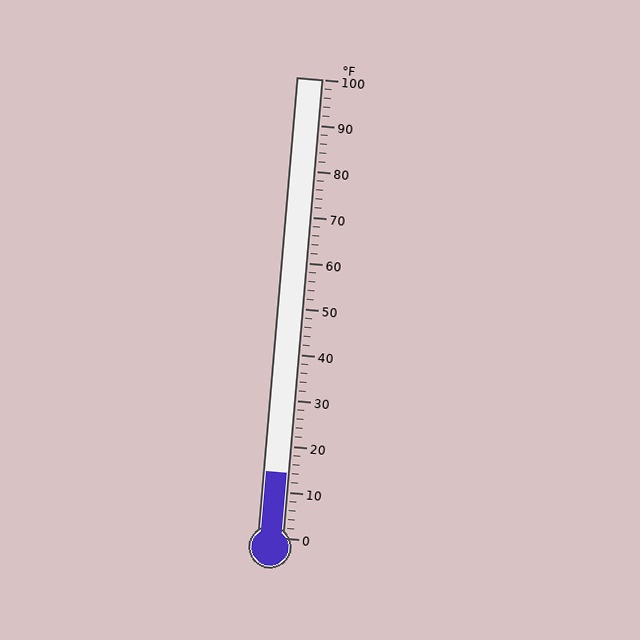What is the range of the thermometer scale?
The thermometer scale ranges from 0°F to 100°F.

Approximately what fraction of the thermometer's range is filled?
The thermometer is filled to approximately 15% of its range.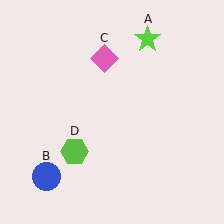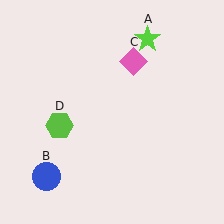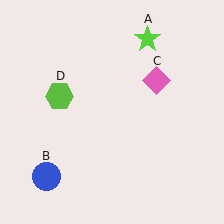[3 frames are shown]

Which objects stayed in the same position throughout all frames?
Lime star (object A) and blue circle (object B) remained stationary.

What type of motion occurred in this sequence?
The pink diamond (object C), lime hexagon (object D) rotated clockwise around the center of the scene.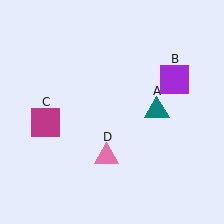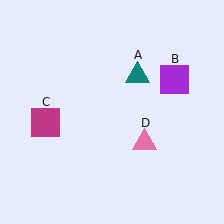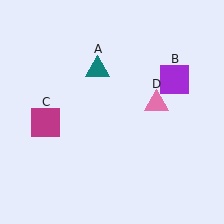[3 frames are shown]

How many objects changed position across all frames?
2 objects changed position: teal triangle (object A), pink triangle (object D).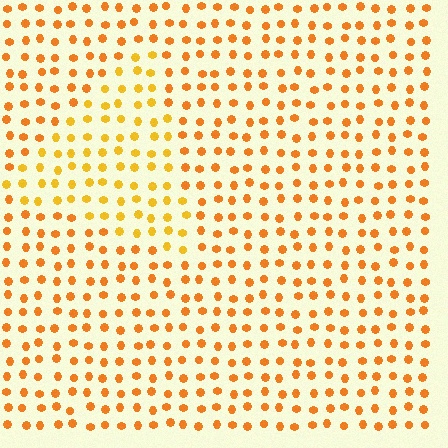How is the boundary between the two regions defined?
The boundary is defined purely by a slight shift in hue (about 19 degrees). Spacing, size, and orientation are identical on both sides.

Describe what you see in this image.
The image is filled with small orange elements in a uniform arrangement. A triangle-shaped region is visible where the elements are tinted to a slightly different hue, forming a subtle color boundary.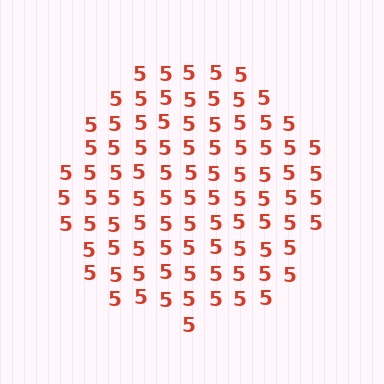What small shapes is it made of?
It is made of small digit 5's.